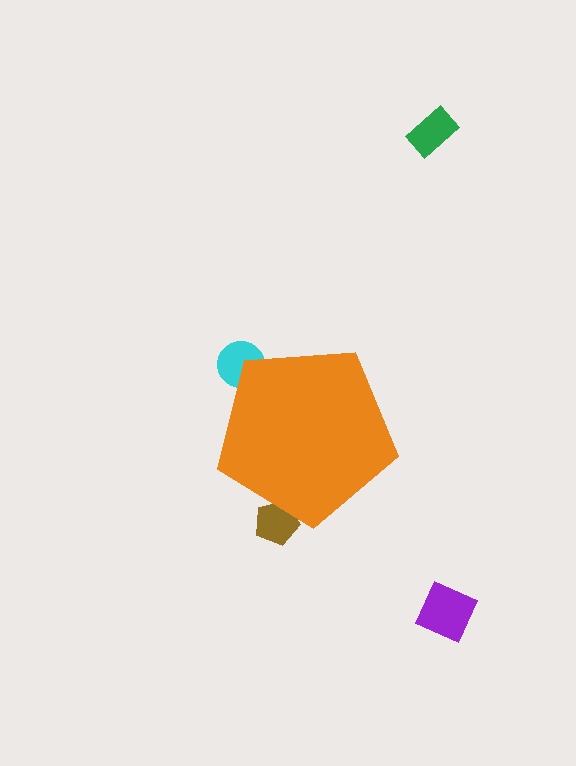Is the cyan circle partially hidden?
Yes, the cyan circle is partially hidden behind the orange pentagon.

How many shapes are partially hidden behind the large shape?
2 shapes are partially hidden.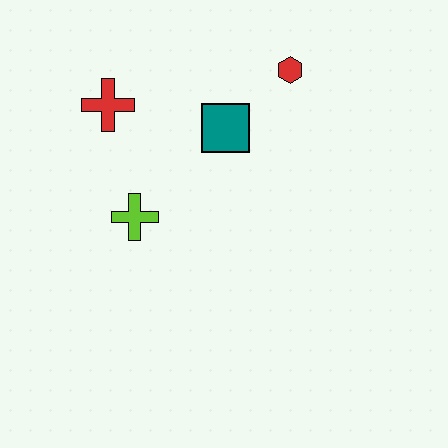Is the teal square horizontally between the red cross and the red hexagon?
Yes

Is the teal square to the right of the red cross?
Yes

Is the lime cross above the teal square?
No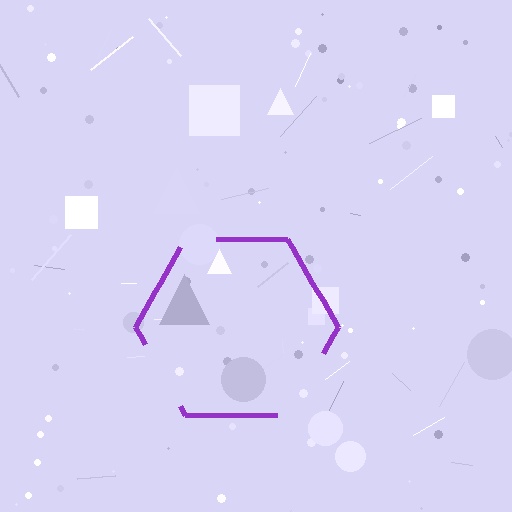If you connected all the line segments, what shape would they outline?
They would outline a hexagon.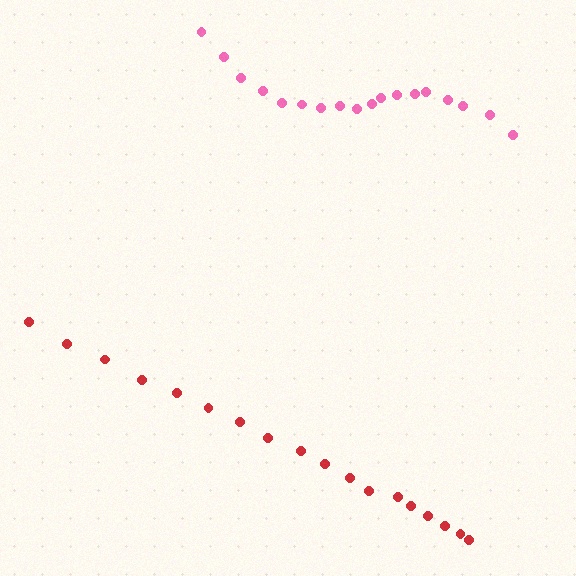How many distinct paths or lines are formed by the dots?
There are 2 distinct paths.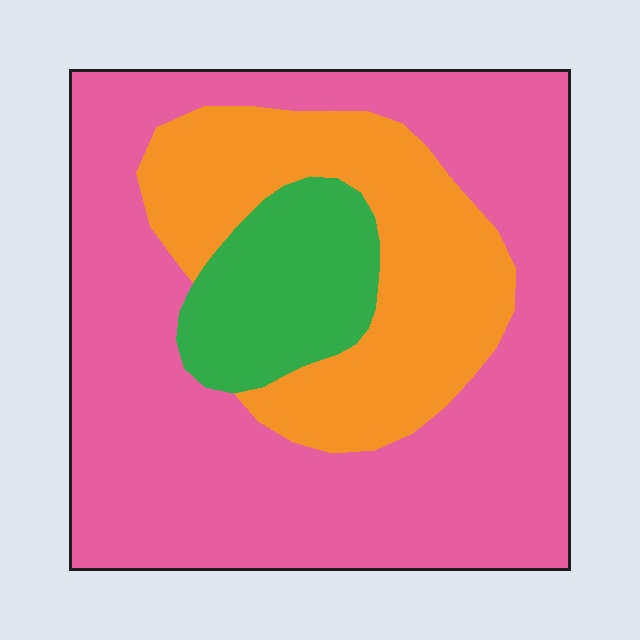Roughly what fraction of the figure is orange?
Orange covers about 25% of the figure.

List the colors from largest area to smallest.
From largest to smallest: pink, orange, green.